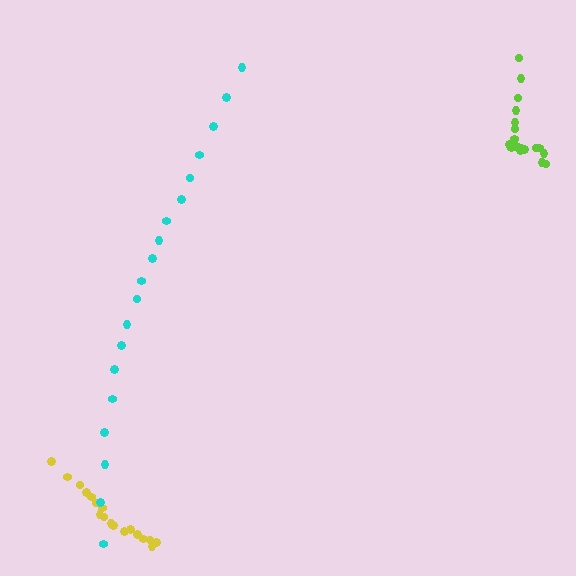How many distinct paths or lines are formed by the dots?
There are 3 distinct paths.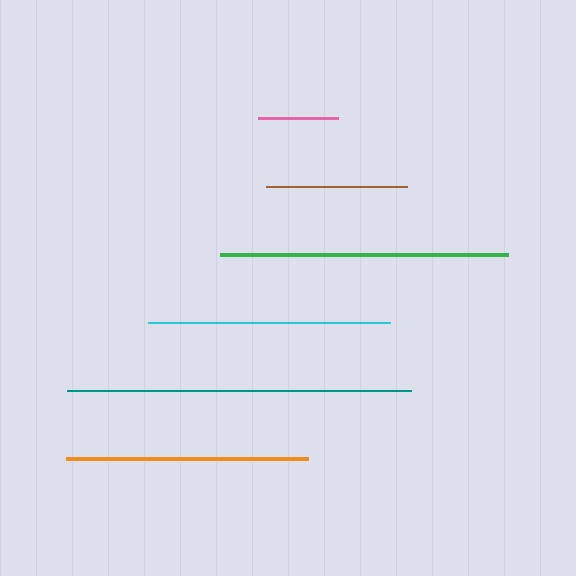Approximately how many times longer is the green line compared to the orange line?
The green line is approximately 1.2 times the length of the orange line.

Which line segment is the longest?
The teal line is the longest at approximately 344 pixels.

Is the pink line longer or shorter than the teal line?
The teal line is longer than the pink line.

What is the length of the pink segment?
The pink segment is approximately 80 pixels long.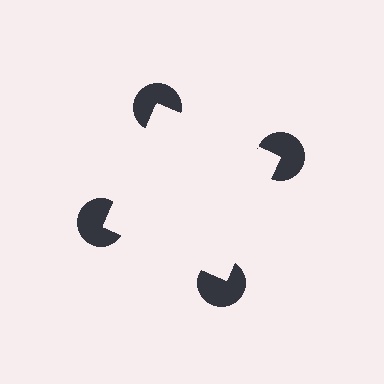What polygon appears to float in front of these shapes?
An illusory square — its edges are inferred from the aligned wedge cuts in the pac-man discs, not physically drawn.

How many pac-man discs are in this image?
There are 4 — one at each vertex of the illusory square.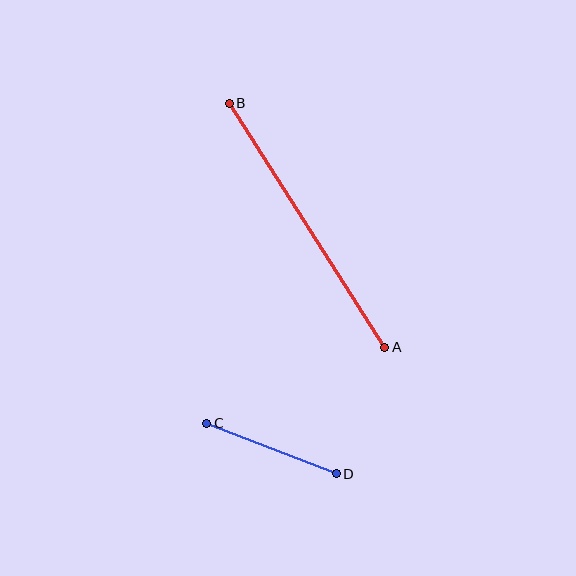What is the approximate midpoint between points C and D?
The midpoint is at approximately (271, 448) pixels.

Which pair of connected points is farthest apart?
Points A and B are farthest apart.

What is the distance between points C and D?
The distance is approximately 139 pixels.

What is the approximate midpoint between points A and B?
The midpoint is at approximately (307, 225) pixels.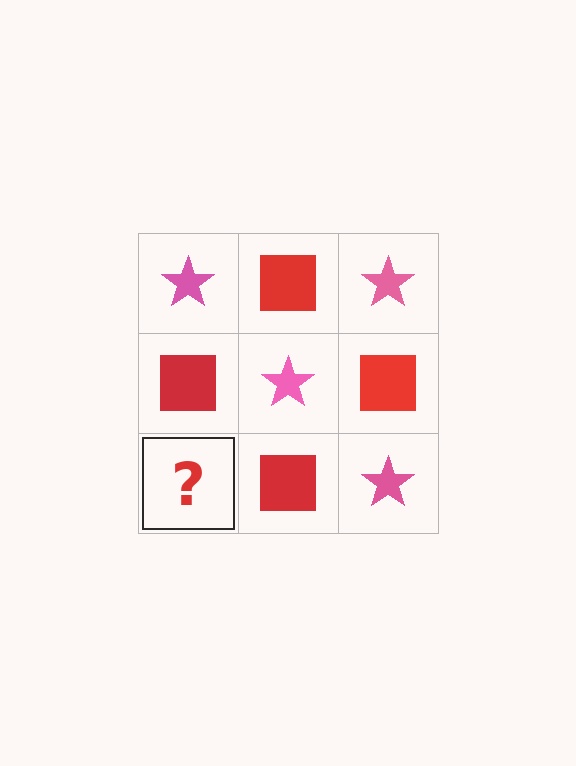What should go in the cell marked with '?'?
The missing cell should contain a pink star.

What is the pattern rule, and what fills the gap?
The rule is that it alternates pink star and red square in a checkerboard pattern. The gap should be filled with a pink star.